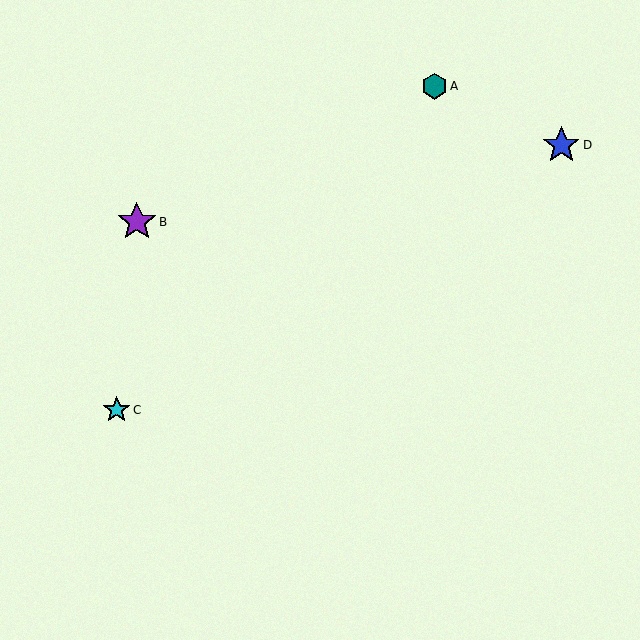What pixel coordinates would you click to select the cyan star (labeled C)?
Click at (117, 410) to select the cyan star C.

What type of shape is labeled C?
Shape C is a cyan star.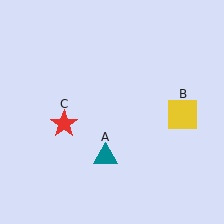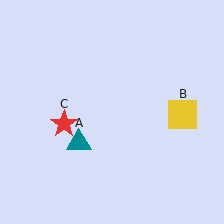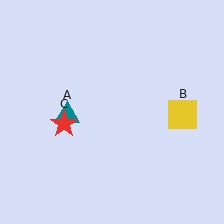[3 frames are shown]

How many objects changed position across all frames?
1 object changed position: teal triangle (object A).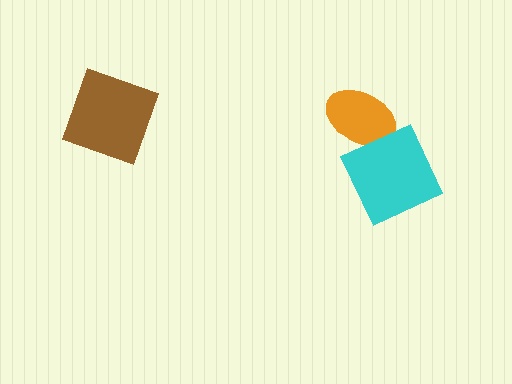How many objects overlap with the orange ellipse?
1 object overlaps with the orange ellipse.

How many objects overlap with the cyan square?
1 object overlaps with the cyan square.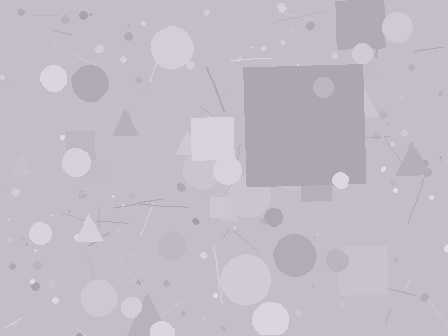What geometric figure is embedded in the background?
A square is embedded in the background.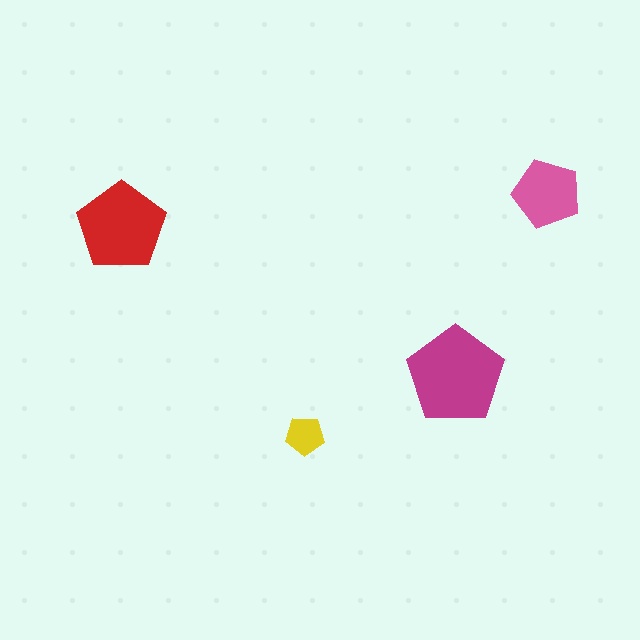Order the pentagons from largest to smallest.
the magenta one, the red one, the pink one, the yellow one.